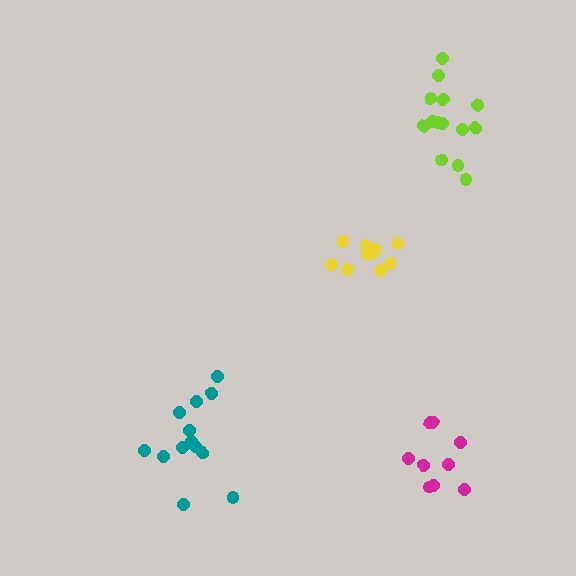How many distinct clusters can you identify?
There are 4 distinct clusters.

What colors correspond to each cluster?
The clusters are colored: yellow, teal, magenta, lime.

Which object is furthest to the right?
The lime cluster is rightmost.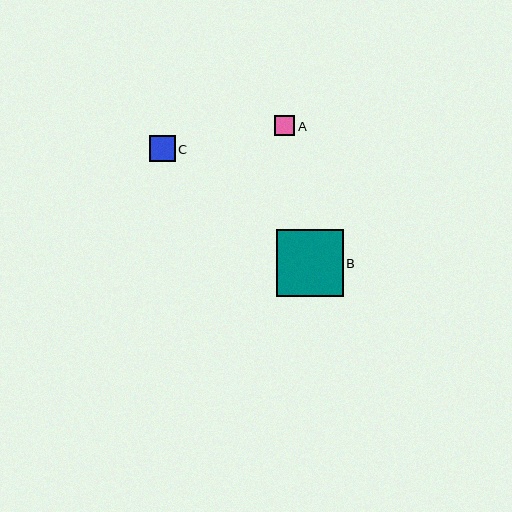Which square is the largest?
Square B is the largest with a size of approximately 67 pixels.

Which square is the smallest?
Square A is the smallest with a size of approximately 20 pixels.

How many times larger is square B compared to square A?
Square B is approximately 3.4 times the size of square A.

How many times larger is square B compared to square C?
Square B is approximately 2.6 times the size of square C.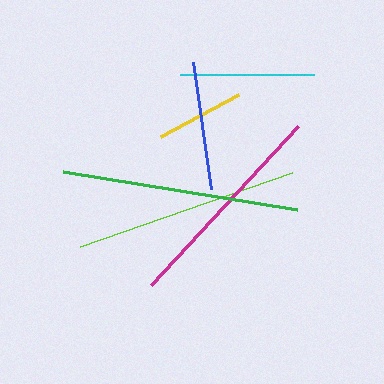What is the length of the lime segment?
The lime segment is approximately 225 pixels long.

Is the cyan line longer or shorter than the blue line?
The cyan line is longer than the blue line.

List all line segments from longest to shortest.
From longest to shortest: green, lime, magenta, cyan, blue, yellow.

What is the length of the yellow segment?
The yellow segment is approximately 89 pixels long.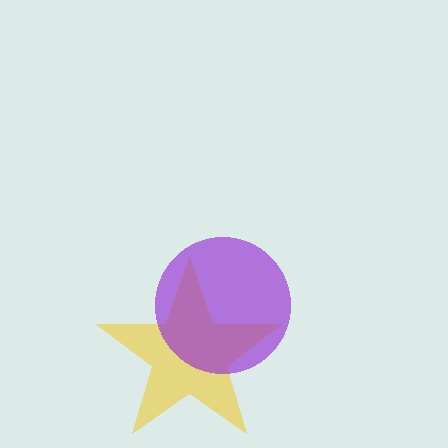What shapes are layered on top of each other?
The layered shapes are: a yellow star, a purple circle.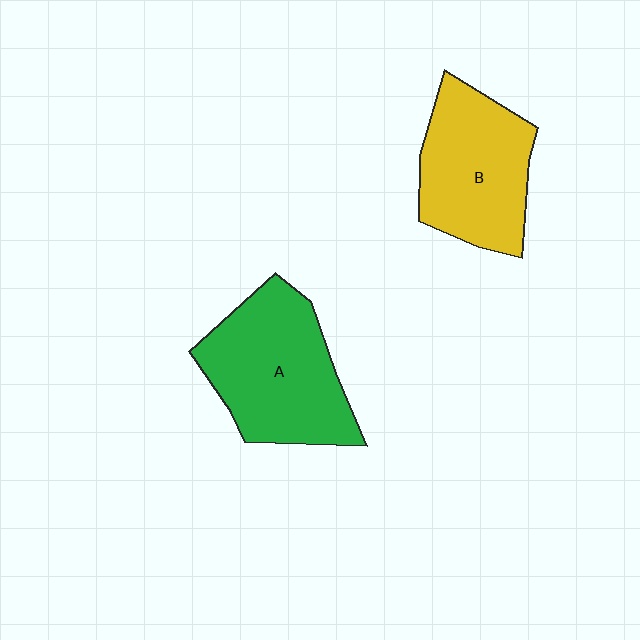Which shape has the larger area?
Shape A (green).